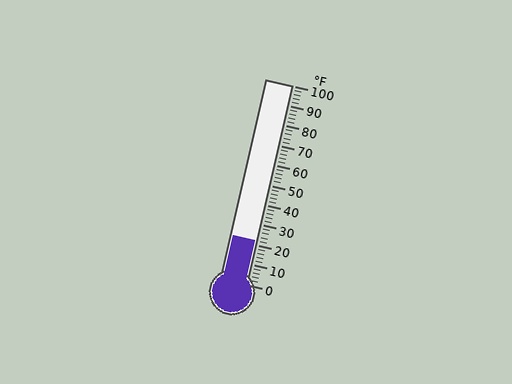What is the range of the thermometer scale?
The thermometer scale ranges from 0°F to 100°F.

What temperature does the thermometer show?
The thermometer shows approximately 22°F.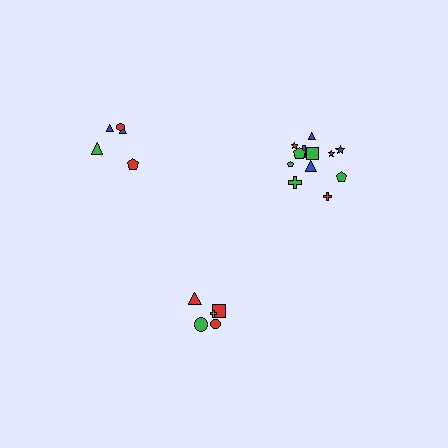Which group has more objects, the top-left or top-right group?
The top-right group.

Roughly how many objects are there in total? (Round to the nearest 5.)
Roughly 20 objects in total.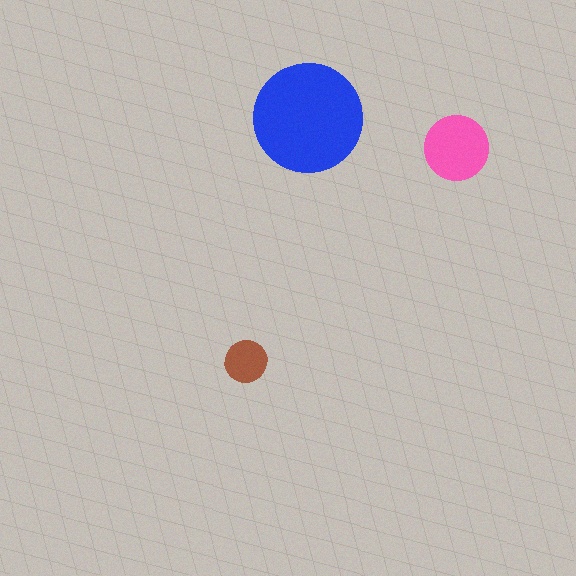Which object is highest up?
The blue circle is topmost.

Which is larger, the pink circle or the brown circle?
The pink one.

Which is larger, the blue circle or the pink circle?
The blue one.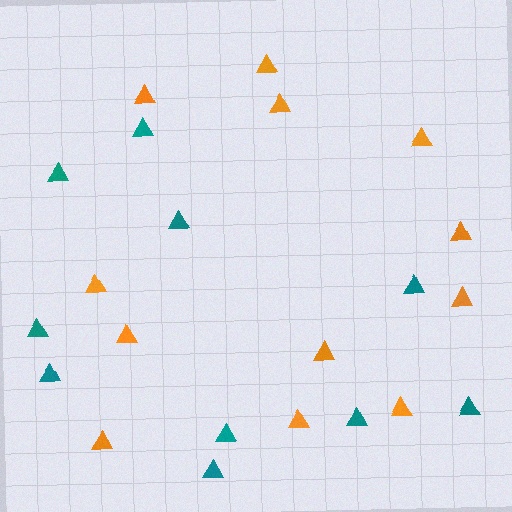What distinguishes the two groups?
There are 2 groups: one group of orange triangles (12) and one group of teal triangles (10).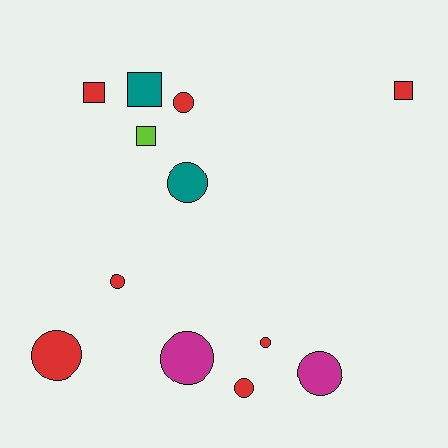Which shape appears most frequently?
Circle, with 8 objects.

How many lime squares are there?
There is 1 lime square.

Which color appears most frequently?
Red, with 7 objects.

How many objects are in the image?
There are 12 objects.